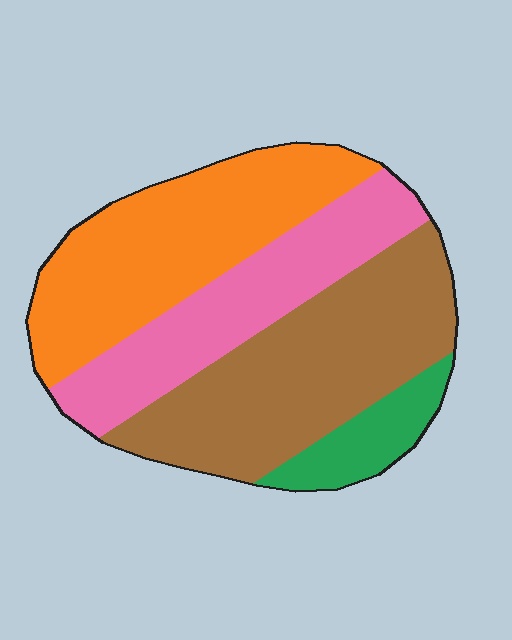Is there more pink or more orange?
Orange.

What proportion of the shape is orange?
Orange takes up about one third (1/3) of the shape.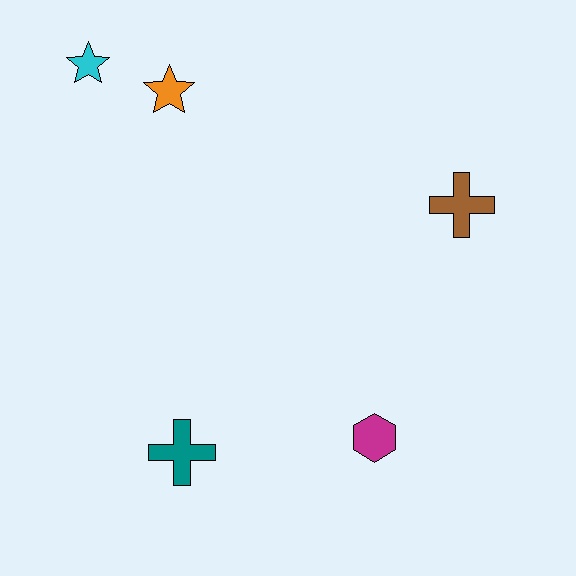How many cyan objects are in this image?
There is 1 cyan object.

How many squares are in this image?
There are no squares.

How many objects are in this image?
There are 5 objects.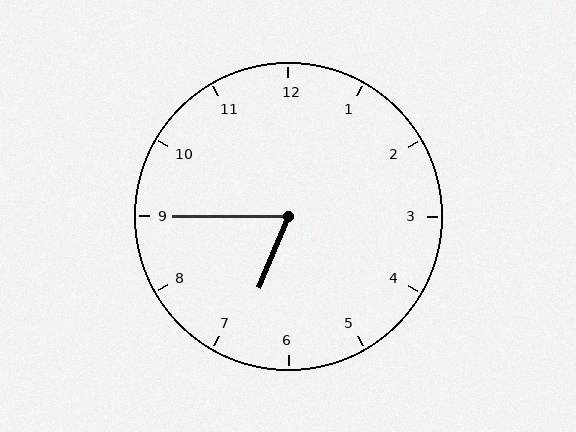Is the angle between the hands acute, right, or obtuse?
It is acute.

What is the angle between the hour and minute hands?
Approximately 68 degrees.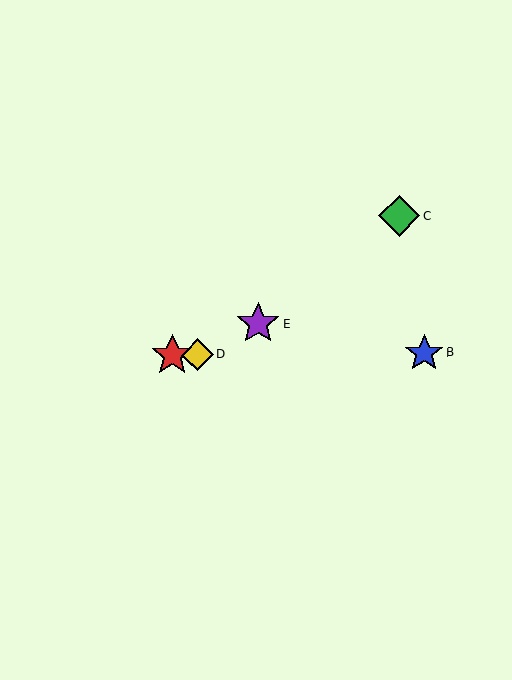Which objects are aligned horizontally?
Objects A, B, D are aligned horizontally.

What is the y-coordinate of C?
Object C is at y≈216.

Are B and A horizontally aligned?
Yes, both are at y≈353.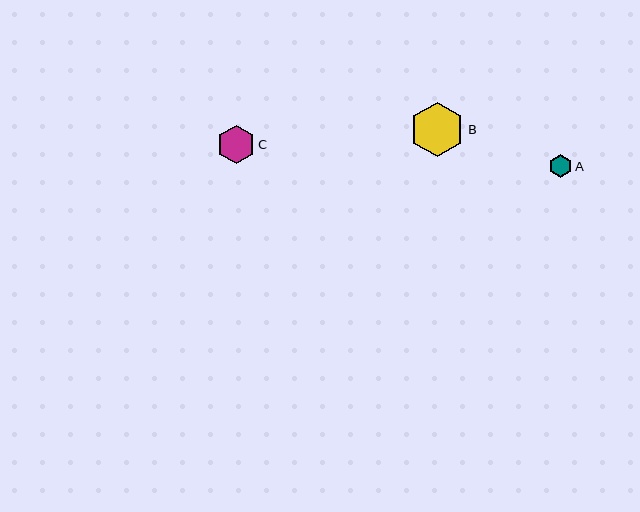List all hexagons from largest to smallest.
From largest to smallest: B, C, A.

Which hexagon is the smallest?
Hexagon A is the smallest with a size of approximately 23 pixels.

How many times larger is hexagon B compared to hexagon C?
Hexagon B is approximately 1.4 times the size of hexagon C.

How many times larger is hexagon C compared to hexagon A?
Hexagon C is approximately 1.7 times the size of hexagon A.